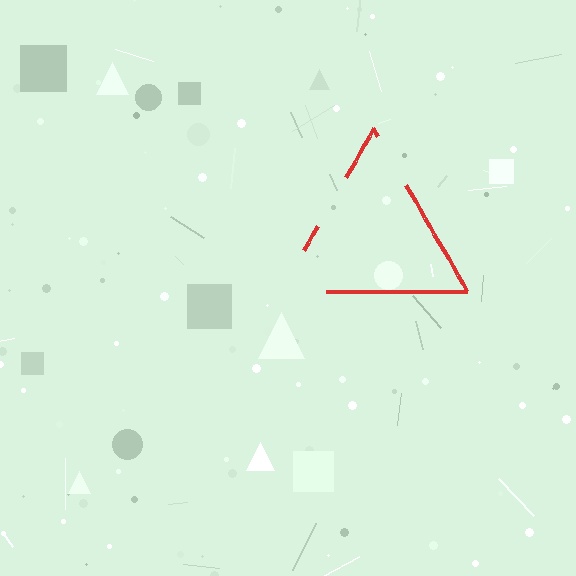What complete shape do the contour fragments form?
The contour fragments form a triangle.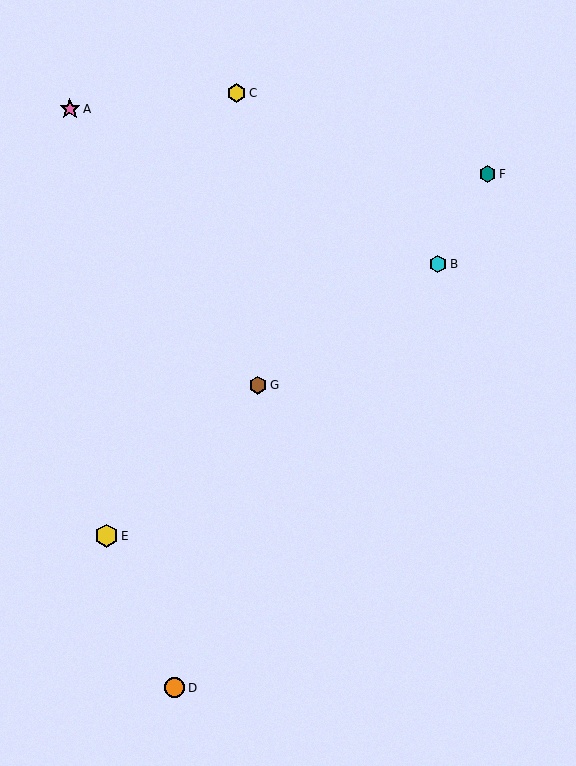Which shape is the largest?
The yellow hexagon (labeled E) is the largest.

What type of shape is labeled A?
Shape A is a pink star.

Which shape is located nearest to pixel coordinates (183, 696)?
The orange circle (labeled D) at (175, 688) is nearest to that location.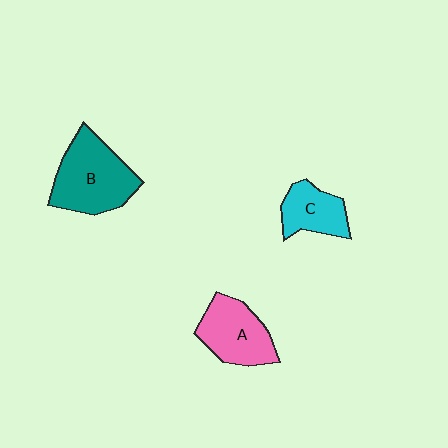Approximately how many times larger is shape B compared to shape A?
Approximately 1.3 times.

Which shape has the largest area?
Shape B (teal).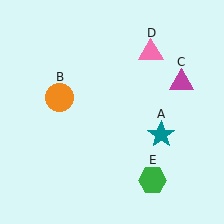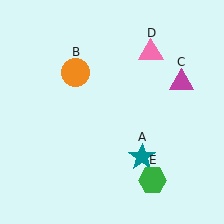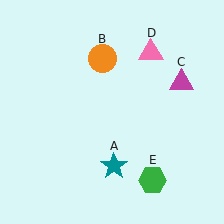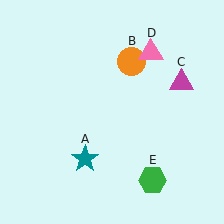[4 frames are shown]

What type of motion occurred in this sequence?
The teal star (object A), orange circle (object B) rotated clockwise around the center of the scene.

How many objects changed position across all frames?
2 objects changed position: teal star (object A), orange circle (object B).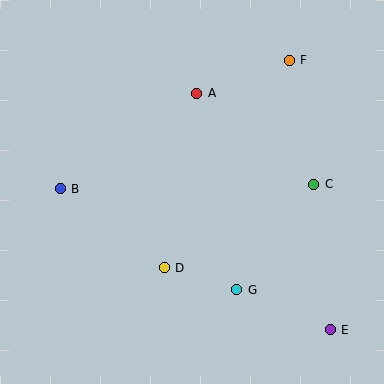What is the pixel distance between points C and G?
The distance between C and G is 130 pixels.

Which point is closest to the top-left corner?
Point B is closest to the top-left corner.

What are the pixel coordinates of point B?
Point B is at (60, 189).